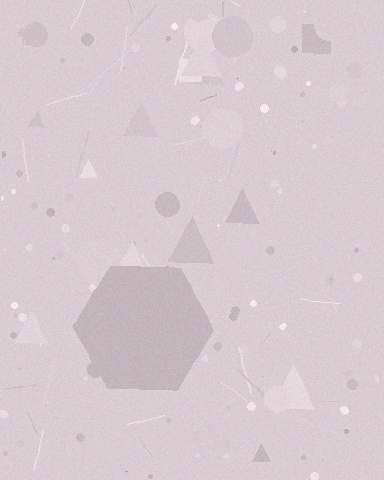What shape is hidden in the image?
A hexagon is hidden in the image.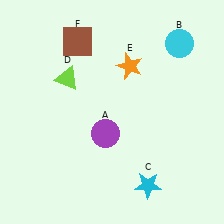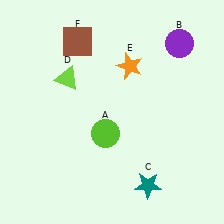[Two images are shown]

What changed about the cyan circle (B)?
In Image 1, B is cyan. In Image 2, it changed to purple.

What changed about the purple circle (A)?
In Image 1, A is purple. In Image 2, it changed to lime.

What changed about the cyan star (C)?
In Image 1, C is cyan. In Image 2, it changed to teal.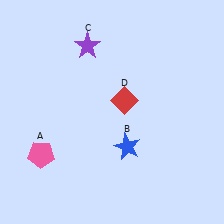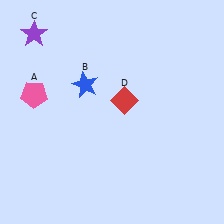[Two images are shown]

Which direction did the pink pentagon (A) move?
The pink pentagon (A) moved up.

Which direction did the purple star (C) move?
The purple star (C) moved left.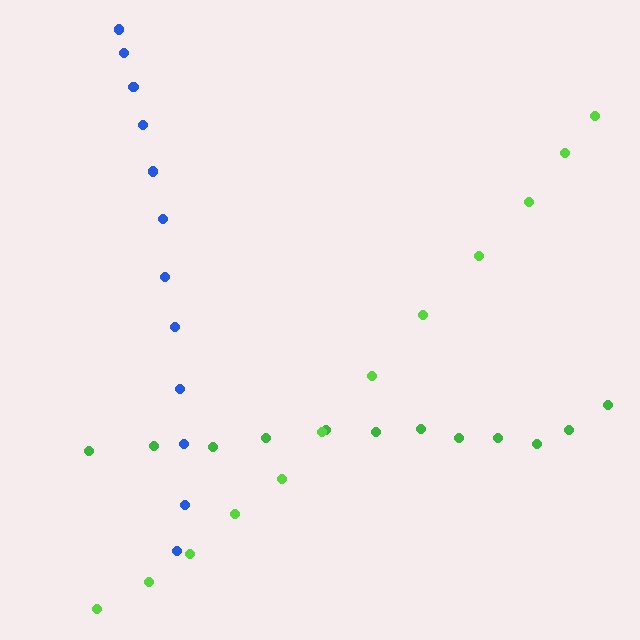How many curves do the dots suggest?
There are 3 distinct paths.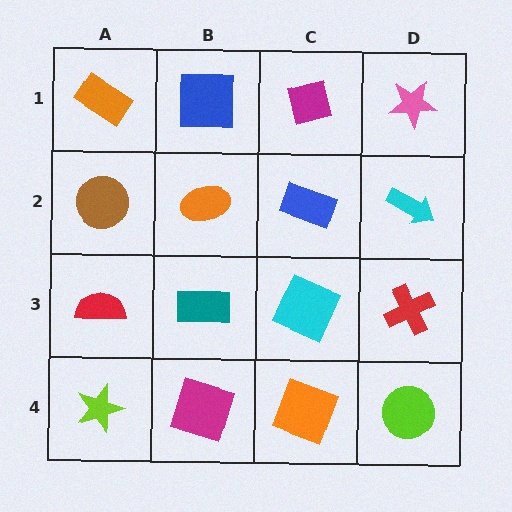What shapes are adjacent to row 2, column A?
An orange rectangle (row 1, column A), a red semicircle (row 3, column A), an orange ellipse (row 2, column B).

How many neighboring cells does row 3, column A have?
3.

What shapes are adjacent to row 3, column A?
A brown circle (row 2, column A), a lime star (row 4, column A), a teal rectangle (row 3, column B).